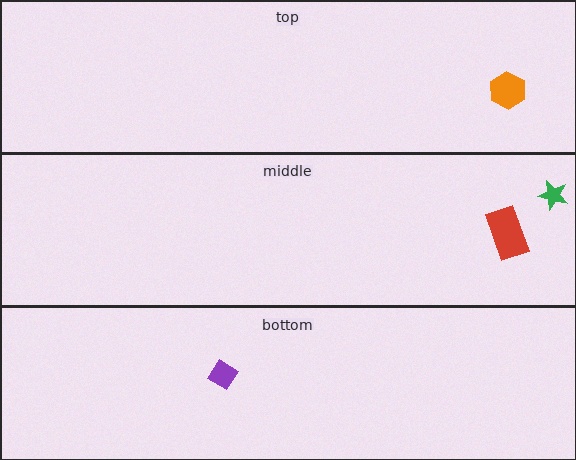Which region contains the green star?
The middle region.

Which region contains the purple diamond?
The bottom region.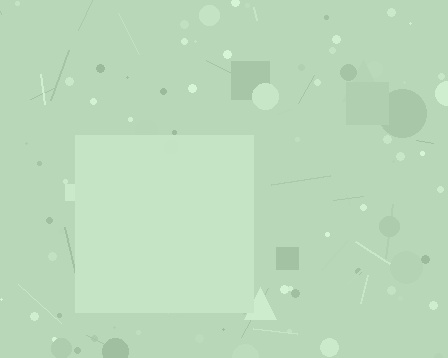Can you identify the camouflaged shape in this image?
The camouflaged shape is a square.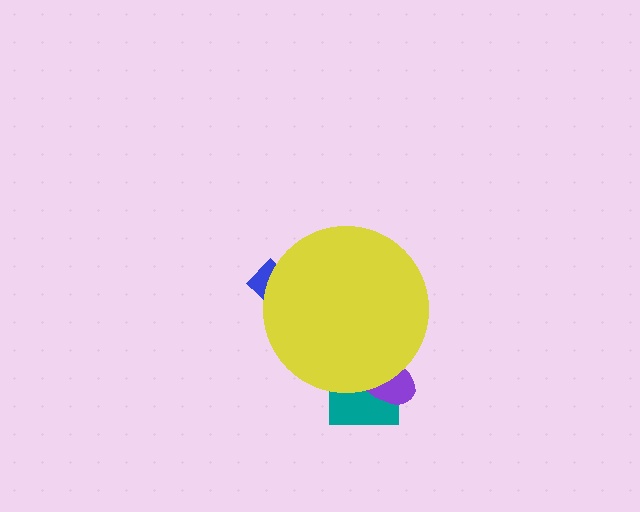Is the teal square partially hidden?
Yes, the teal square is partially hidden behind the yellow circle.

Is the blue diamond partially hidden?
Yes, the blue diamond is partially hidden behind the yellow circle.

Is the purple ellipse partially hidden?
Yes, the purple ellipse is partially hidden behind the yellow circle.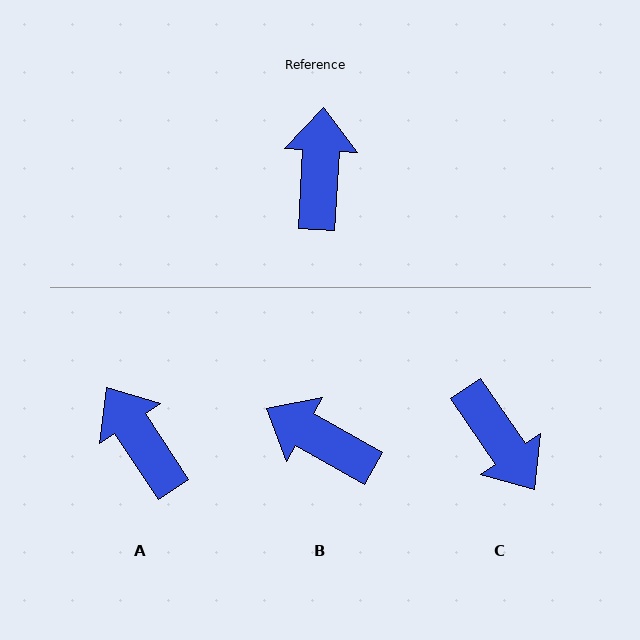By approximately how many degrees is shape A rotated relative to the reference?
Approximately 36 degrees counter-clockwise.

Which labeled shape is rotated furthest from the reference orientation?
C, about 142 degrees away.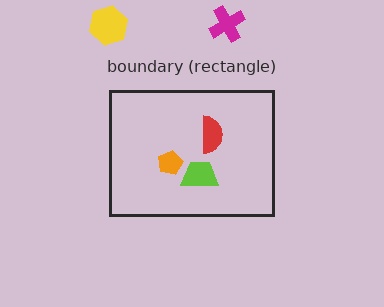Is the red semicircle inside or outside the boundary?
Inside.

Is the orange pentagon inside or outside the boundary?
Inside.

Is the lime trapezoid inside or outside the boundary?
Inside.